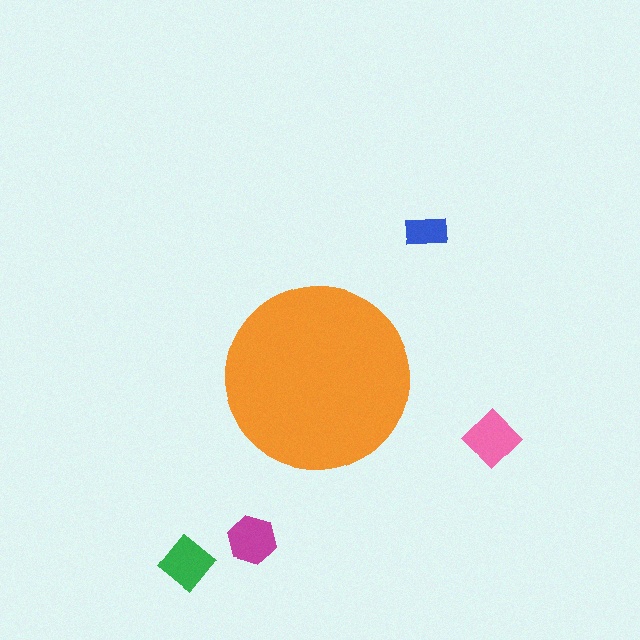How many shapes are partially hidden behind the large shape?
0 shapes are partially hidden.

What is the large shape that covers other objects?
An orange circle.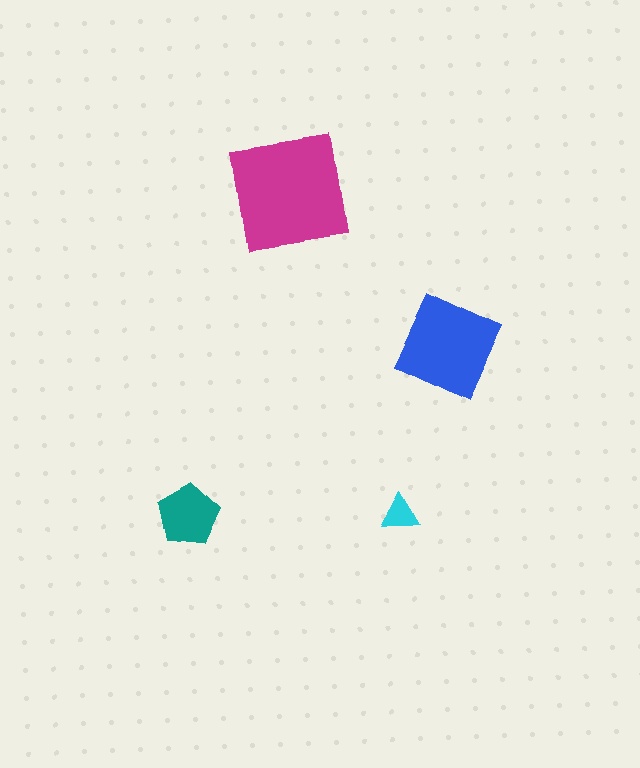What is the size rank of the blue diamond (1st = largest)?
2nd.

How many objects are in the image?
There are 4 objects in the image.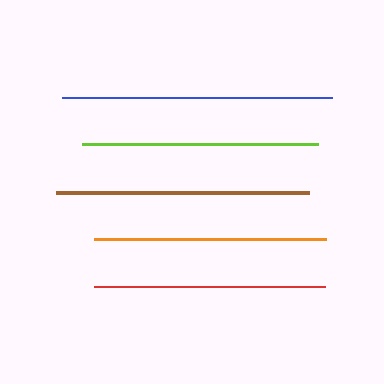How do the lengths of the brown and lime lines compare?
The brown and lime lines are approximately the same length.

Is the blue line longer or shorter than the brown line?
The blue line is longer than the brown line.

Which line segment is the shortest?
The red line is the shortest at approximately 231 pixels.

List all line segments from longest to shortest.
From longest to shortest: blue, brown, lime, orange, red.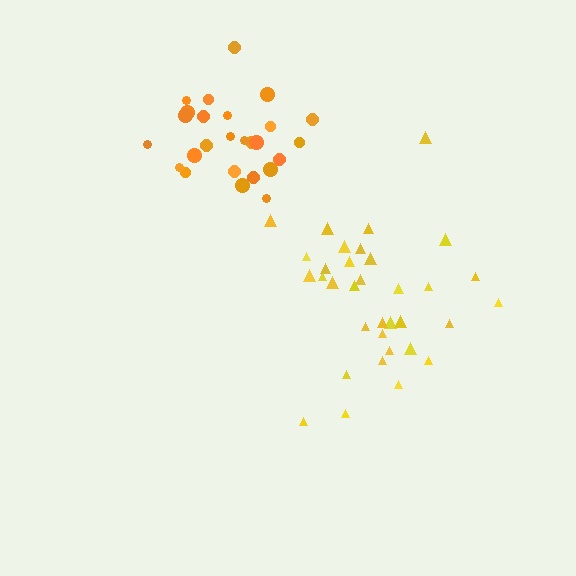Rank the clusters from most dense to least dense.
orange, yellow.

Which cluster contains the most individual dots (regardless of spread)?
Yellow (34).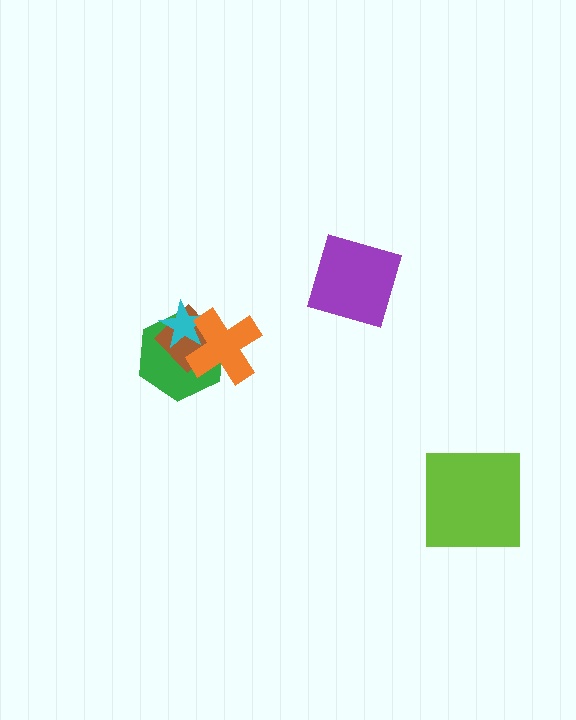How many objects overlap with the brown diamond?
3 objects overlap with the brown diamond.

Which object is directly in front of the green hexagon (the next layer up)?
The brown diamond is directly in front of the green hexagon.